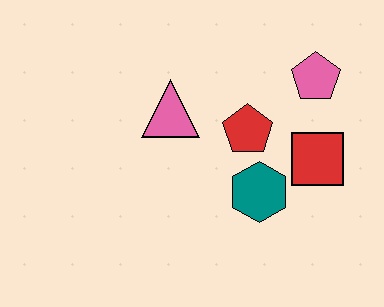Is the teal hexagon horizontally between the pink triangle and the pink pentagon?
Yes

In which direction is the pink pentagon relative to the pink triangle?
The pink pentagon is to the right of the pink triangle.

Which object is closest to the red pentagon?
The teal hexagon is closest to the red pentagon.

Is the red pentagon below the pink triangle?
Yes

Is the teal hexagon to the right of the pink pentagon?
No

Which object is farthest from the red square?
The pink triangle is farthest from the red square.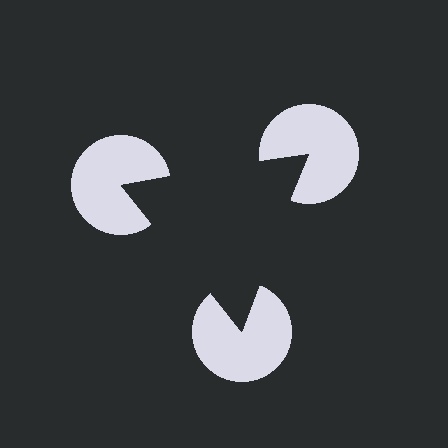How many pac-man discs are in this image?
There are 3 — one at each vertex of the illusory triangle.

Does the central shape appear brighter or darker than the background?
It typically appears slightly darker than the background, even though no actual brightness change is drawn.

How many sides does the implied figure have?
3 sides.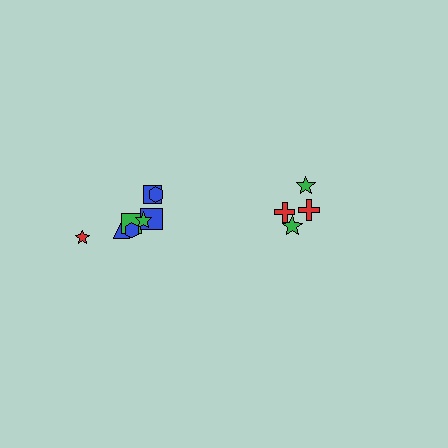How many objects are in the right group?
There are 4 objects.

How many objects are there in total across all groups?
There are 12 objects.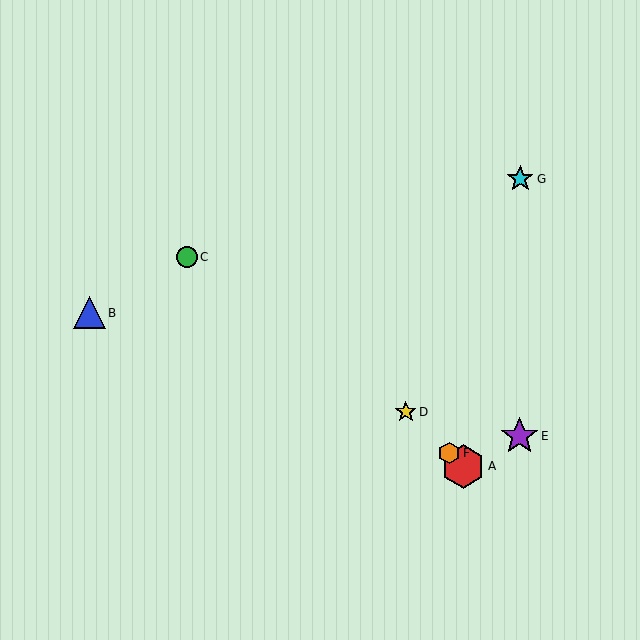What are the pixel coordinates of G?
Object G is at (520, 179).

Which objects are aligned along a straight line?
Objects A, D, F are aligned along a straight line.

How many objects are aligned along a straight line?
3 objects (A, D, F) are aligned along a straight line.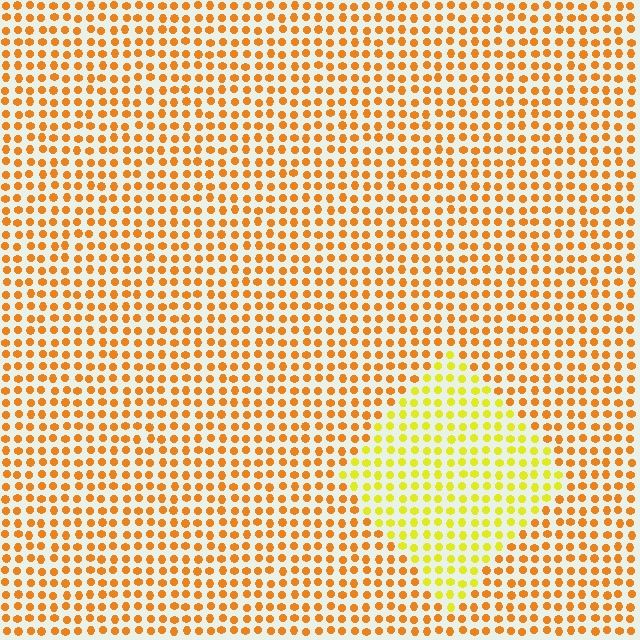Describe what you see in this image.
The image is filled with small orange elements in a uniform arrangement. A diamond-shaped region is visible where the elements are tinted to a slightly different hue, forming a subtle color boundary.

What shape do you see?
I see a diamond.